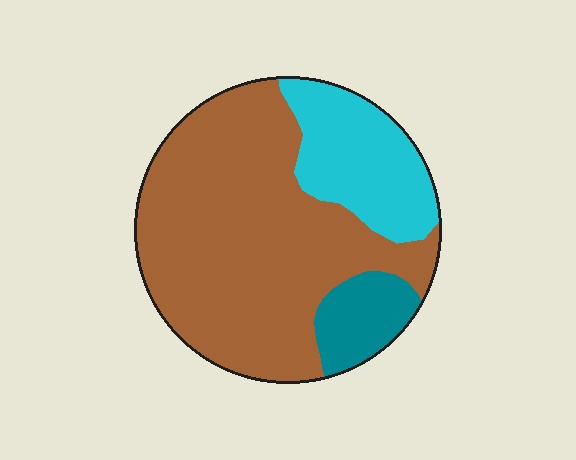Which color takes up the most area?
Brown, at roughly 70%.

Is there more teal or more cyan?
Cyan.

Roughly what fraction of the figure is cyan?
Cyan covers around 20% of the figure.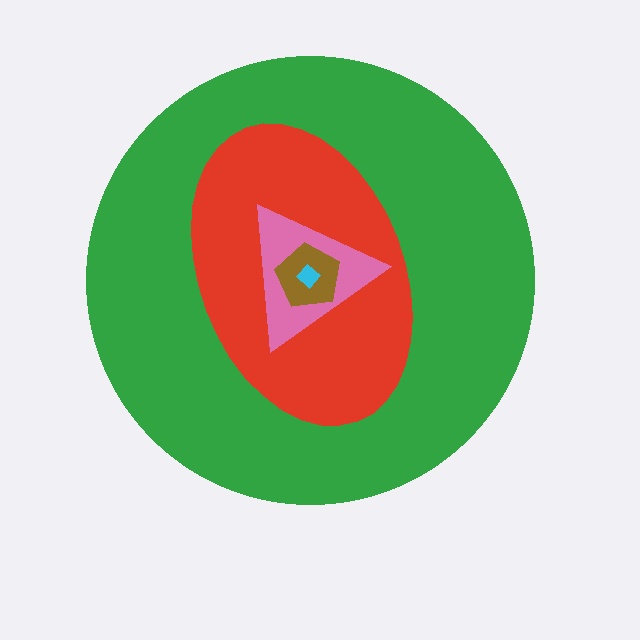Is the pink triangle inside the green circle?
Yes.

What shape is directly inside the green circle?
The red ellipse.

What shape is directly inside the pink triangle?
The brown pentagon.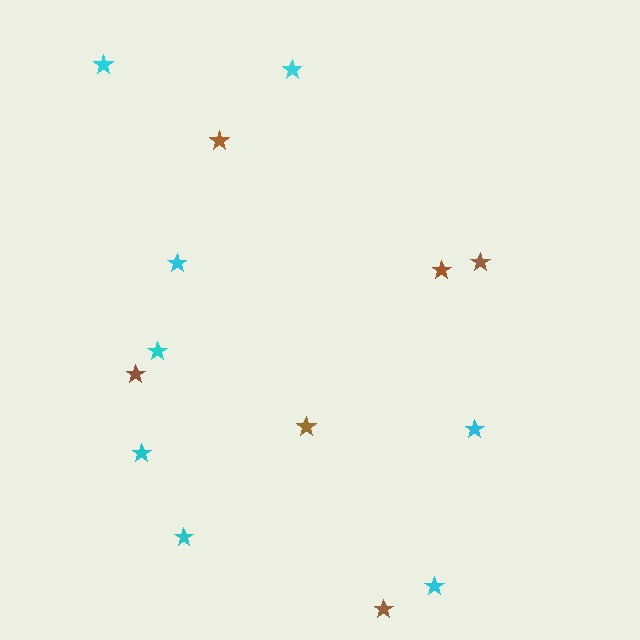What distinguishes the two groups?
There are 2 groups: one group of cyan stars (8) and one group of brown stars (6).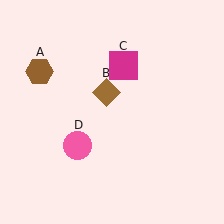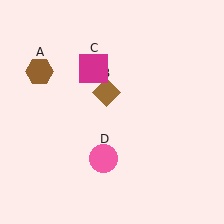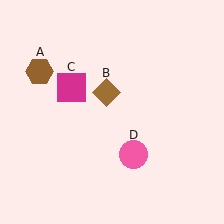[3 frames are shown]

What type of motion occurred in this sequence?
The magenta square (object C), pink circle (object D) rotated counterclockwise around the center of the scene.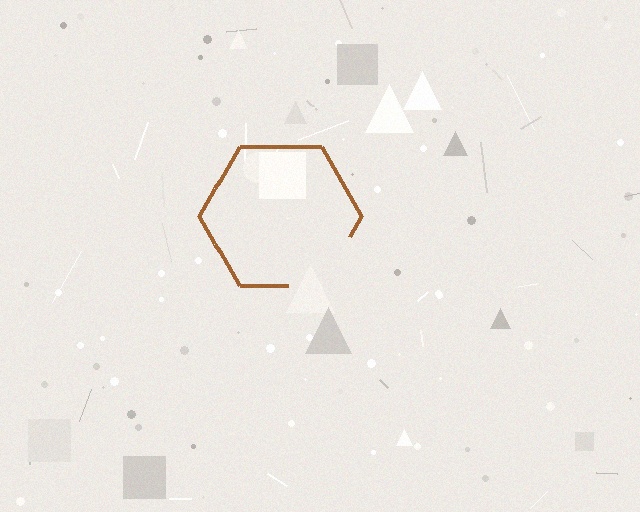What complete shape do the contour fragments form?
The contour fragments form a hexagon.